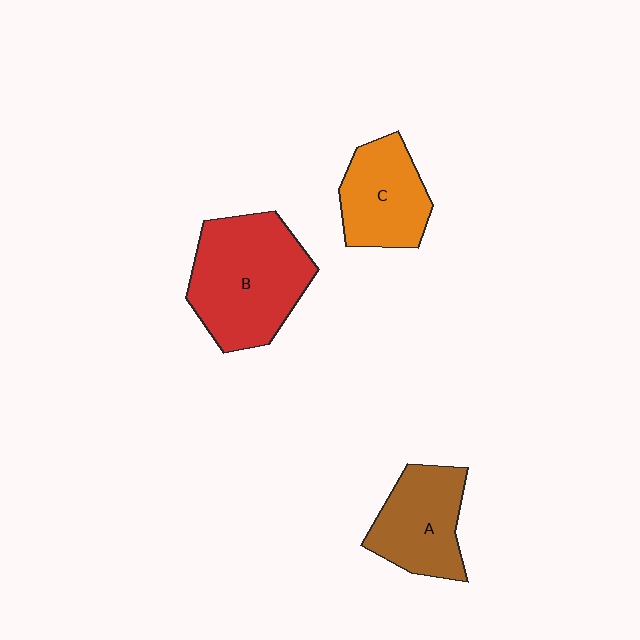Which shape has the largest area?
Shape B (red).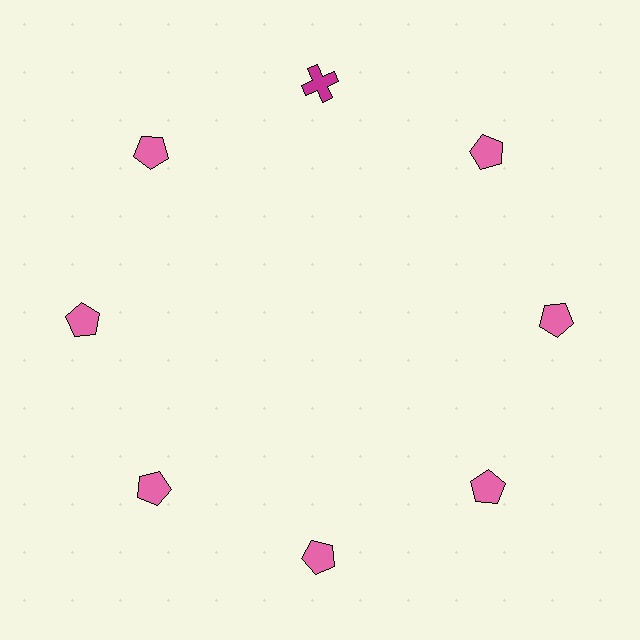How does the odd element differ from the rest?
It differs in both color (magenta instead of pink) and shape (cross instead of pentagon).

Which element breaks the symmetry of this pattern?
The magenta cross at roughly the 12 o'clock position breaks the symmetry. All other shapes are pink pentagons.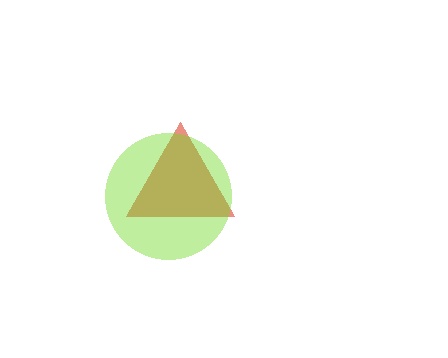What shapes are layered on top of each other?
The layered shapes are: a red triangle, a lime circle.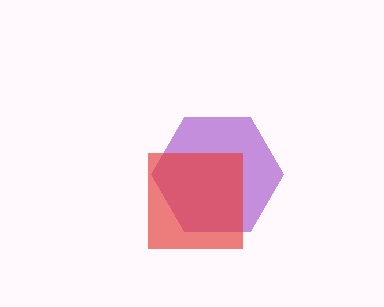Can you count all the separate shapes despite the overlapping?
Yes, there are 2 separate shapes.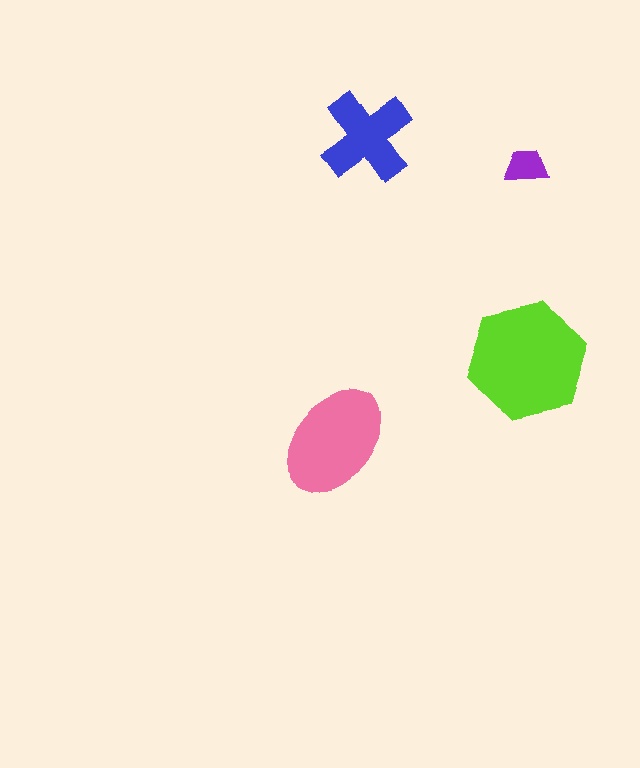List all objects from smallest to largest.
The purple trapezoid, the blue cross, the pink ellipse, the lime hexagon.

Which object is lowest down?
The pink ellipse is bottommost.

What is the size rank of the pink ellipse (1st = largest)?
2nd.